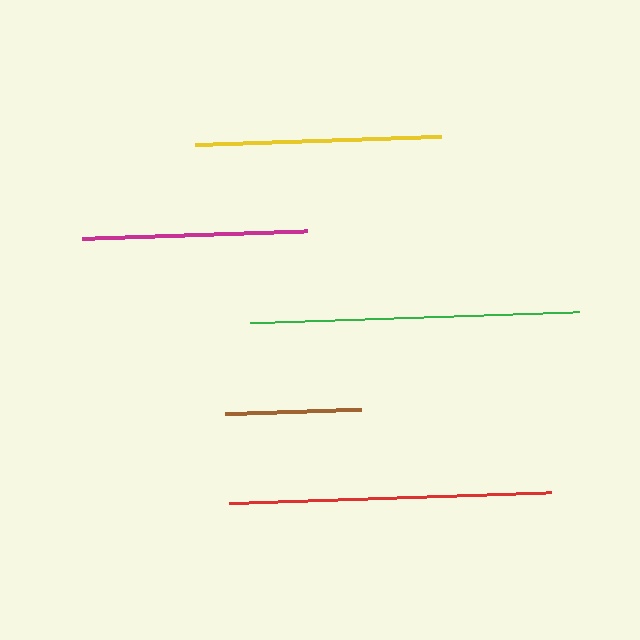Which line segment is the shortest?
The brown line is the shortest at approximately 136 pixels.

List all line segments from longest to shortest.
From longest to shortest: green, red, yellow, magenta, brown.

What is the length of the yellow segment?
The yellow segment is approximately 246 pixels long.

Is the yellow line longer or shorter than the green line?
The green line is longer than the yellow line.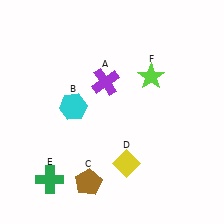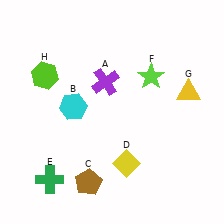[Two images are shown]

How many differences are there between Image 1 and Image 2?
There are 2 differences between the two images.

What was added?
A yellow triangle (G), a lime hexagon (H) were added in Image 2.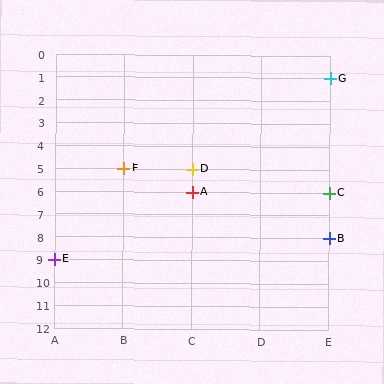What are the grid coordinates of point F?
Point F is at grid coordinates (B, 5).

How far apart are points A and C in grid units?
Points A and C are 2 columns apart.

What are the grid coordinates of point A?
Point A is at grid coordinates (C, 6).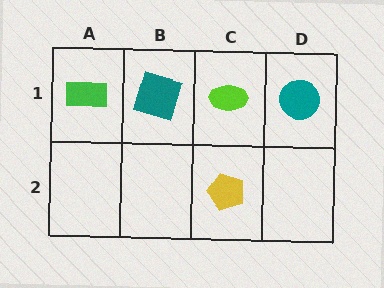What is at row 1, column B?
A teal square.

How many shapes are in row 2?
1 shape.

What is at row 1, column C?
A lime ellipse.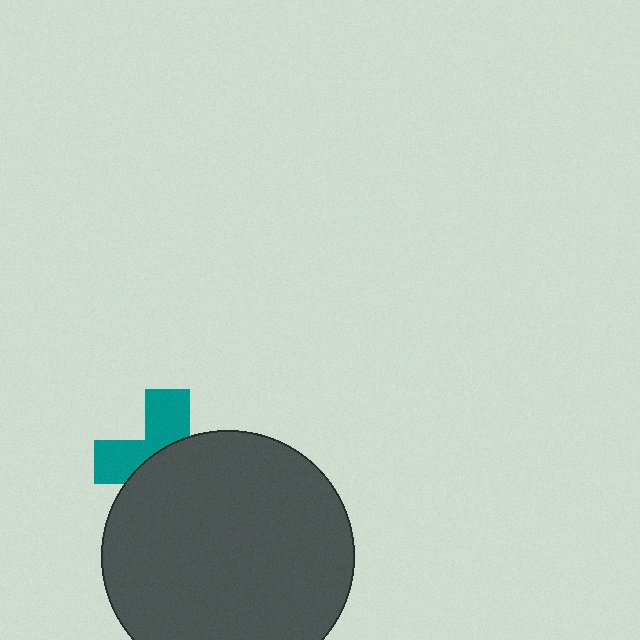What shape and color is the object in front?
The object in front is a dark gray circle.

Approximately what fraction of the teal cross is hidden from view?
Roughly 59% of the teal cross is hidden behind the dark gray circle.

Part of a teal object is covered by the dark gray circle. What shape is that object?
It is a cross.